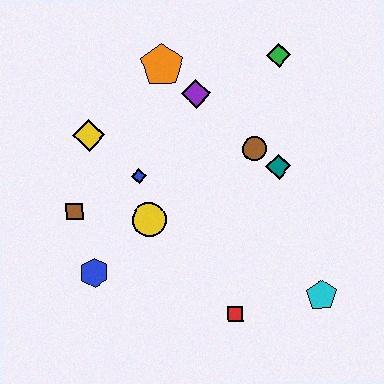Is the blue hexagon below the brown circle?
Yes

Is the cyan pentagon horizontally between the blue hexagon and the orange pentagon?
No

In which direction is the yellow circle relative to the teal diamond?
The yellow circle is to the left of the teal diamond.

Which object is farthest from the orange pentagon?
The cyan pentagon is farthest from the orange pentagon.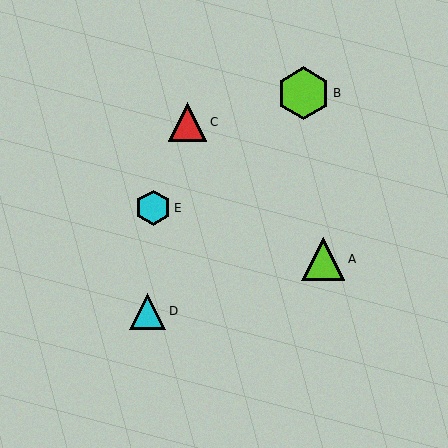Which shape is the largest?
The lime hexagon (labeled B) is the largest.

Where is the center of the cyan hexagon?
The center of the cyan hexagon is at (153, 208).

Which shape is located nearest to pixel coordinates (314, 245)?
The lime triangle (labeled A) at (323, 259) is nearest to that location.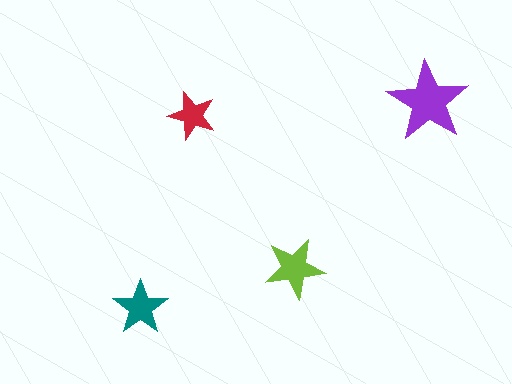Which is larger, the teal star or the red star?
The teal one.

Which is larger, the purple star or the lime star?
The purple one.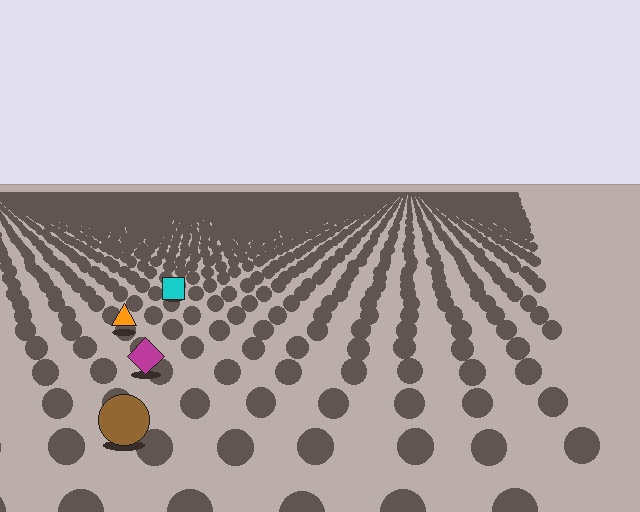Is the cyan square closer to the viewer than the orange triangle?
No. The orange triangle is closer — you can tell from the texture gradient: the ground texture is coarser near it.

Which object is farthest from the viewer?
The cyan square is farthest from the viewer. It appears smaller and the ground texture around it is denser.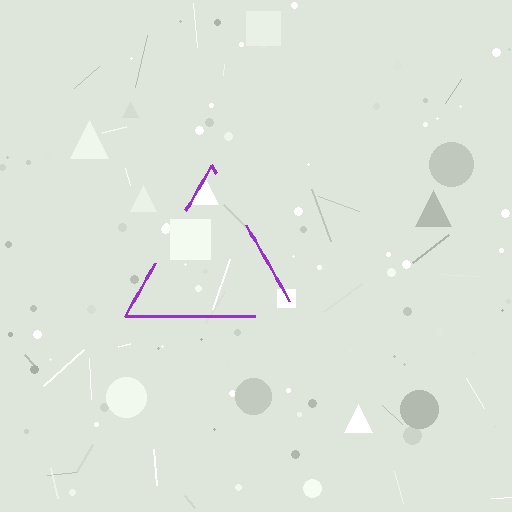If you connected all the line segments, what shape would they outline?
They would outline a triangle.